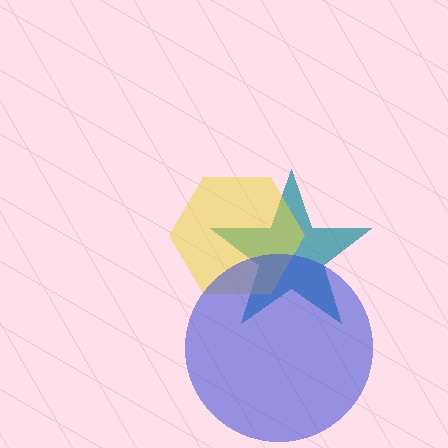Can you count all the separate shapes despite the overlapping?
Yes, there are 3 separate shapes.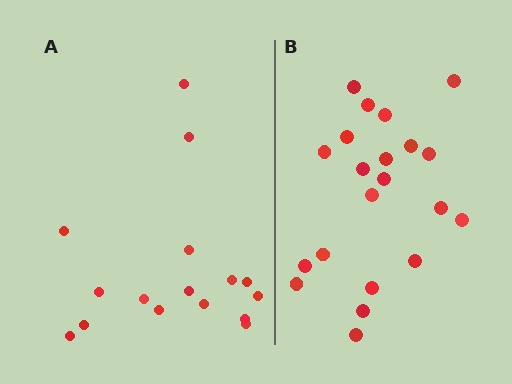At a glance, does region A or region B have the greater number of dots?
Region B (the right region) has more dots.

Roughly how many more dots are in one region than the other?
Region B has about 5 more dots than region A.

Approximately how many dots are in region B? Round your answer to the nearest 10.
About 20 dots. (The exact count is 21, which rounds to 20.)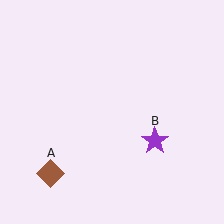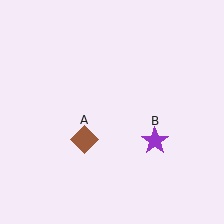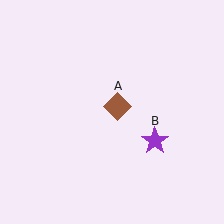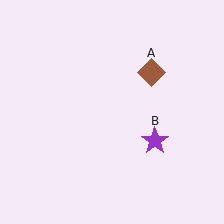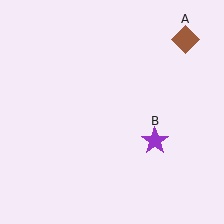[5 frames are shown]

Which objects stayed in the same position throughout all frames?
Purple star (object B) remained stationary.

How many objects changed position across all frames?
1 object changed position: brown diamond (object A).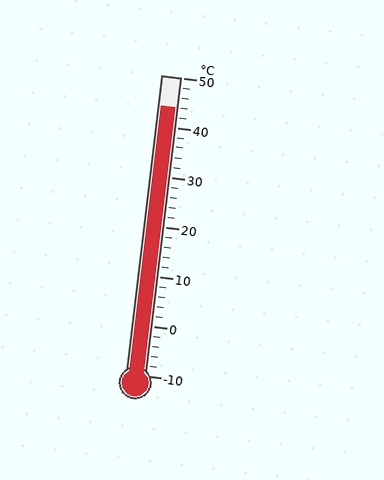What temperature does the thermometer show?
The thermometer shows approximately 44°C.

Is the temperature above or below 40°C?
The temperature is above 40°C.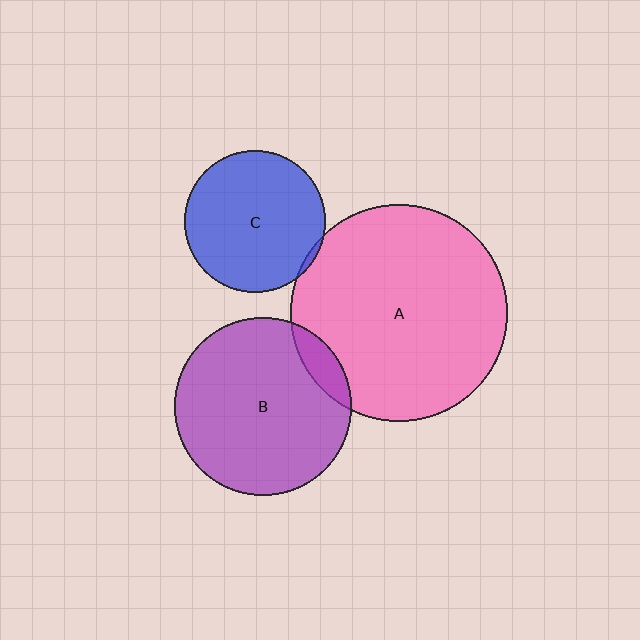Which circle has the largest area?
Circle A (pink).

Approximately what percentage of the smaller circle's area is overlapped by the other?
Approximately 5%.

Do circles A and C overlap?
Yes.